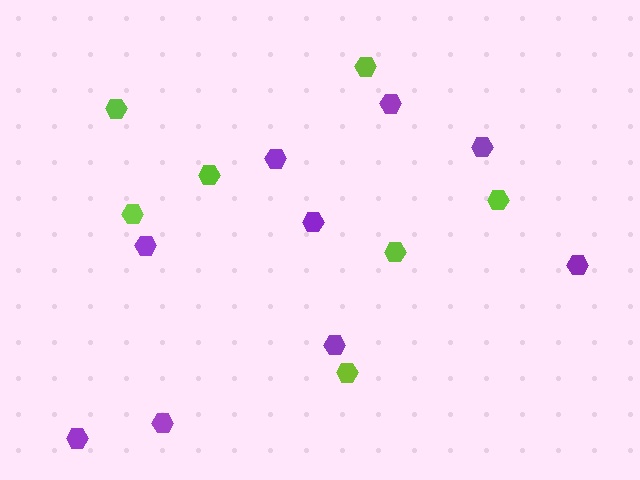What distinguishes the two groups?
There are 2 groups: one group of purple hexagons (9) and one group of lime hexagons (7).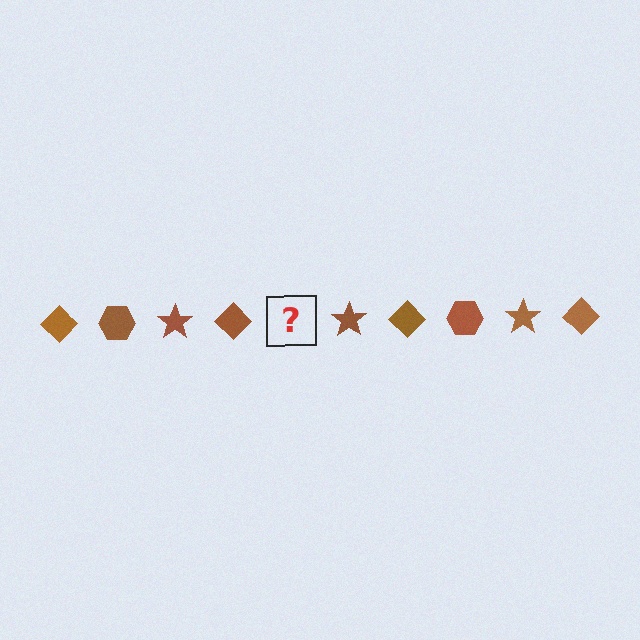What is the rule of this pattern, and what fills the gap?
The rule is that the pattern cycles through diamond, hexagon, star shapes in brown. The gap should be filled with a brown hexagon.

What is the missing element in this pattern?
The missing element is a brown hexagon.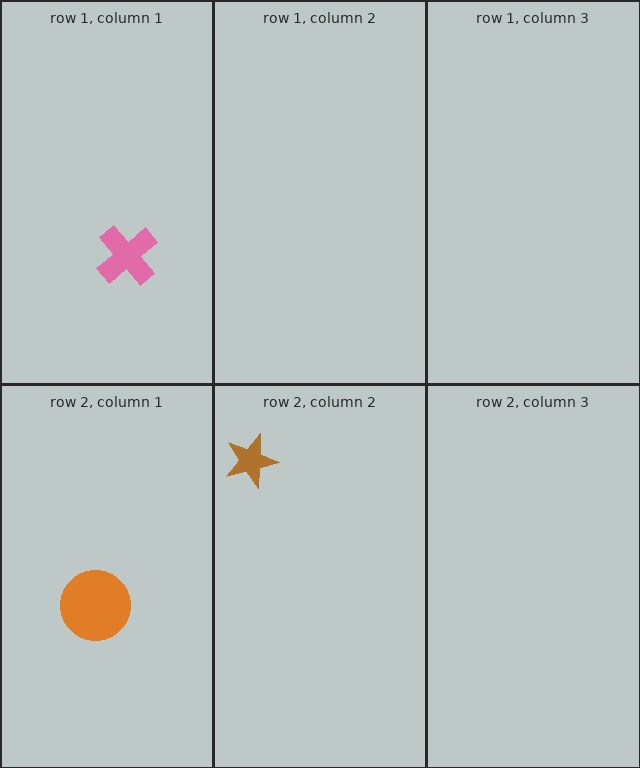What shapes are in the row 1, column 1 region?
The pink cross.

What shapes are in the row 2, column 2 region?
The brown star.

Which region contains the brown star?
The row 2, column 2 region.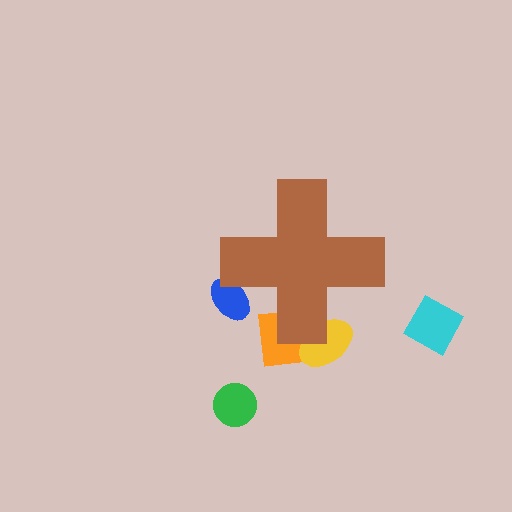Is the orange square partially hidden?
Yes, the orange square is partially hidden behind the brown cross.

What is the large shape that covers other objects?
A brown cross.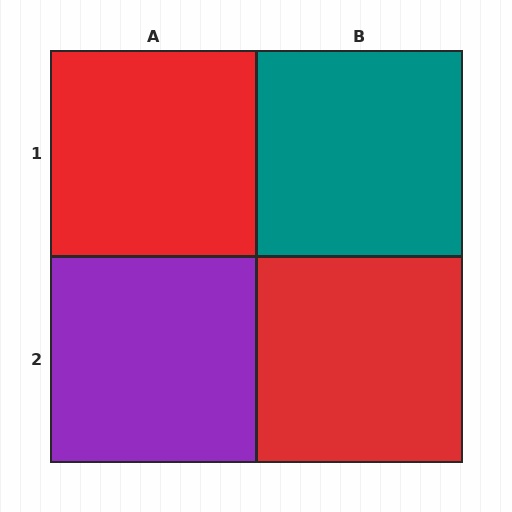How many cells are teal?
1 cell is teal.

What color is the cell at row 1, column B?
Teal.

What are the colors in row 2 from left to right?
Purple, red.